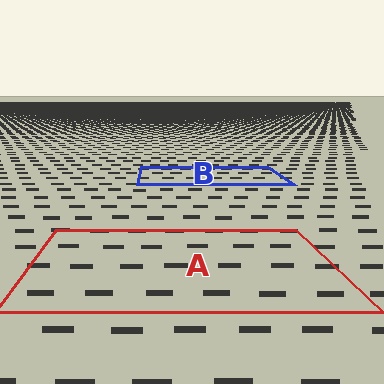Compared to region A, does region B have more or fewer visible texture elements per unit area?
Region B has more texture elements per unit area — they are packed more densely because it is farther away.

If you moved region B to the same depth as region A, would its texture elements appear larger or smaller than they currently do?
They would appear larger. At a closer depth, the same texture elements are projected at a bigger on-screen size.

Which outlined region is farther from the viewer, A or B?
Region B is farther from the viewer — the texture elements inside it appear smaller and more densely packed.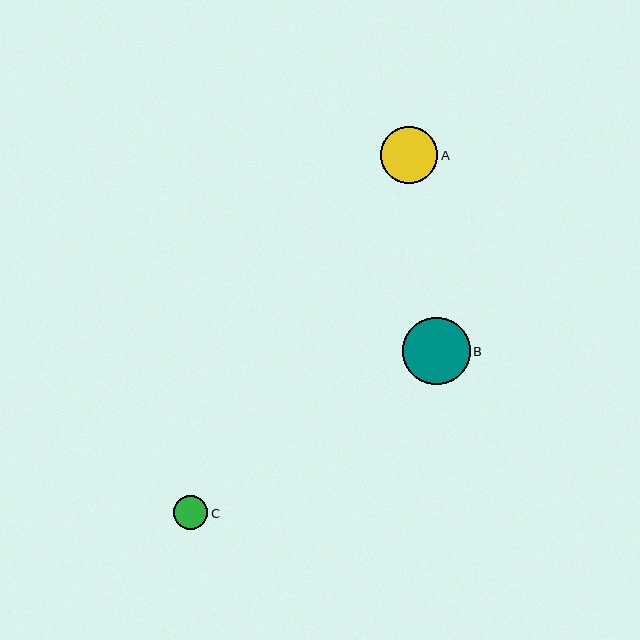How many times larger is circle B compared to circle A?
Circle B is approximately 1.2 times the size of circle A.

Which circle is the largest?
Circle B is the largest with a size of approximately 67 pixels.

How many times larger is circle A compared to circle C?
Circle A is approximately 1.6 times the size of circle C.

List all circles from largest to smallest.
From largest to smallest: B, A, C.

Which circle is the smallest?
Circle C is the smallest with a size of approximately 35 pixels.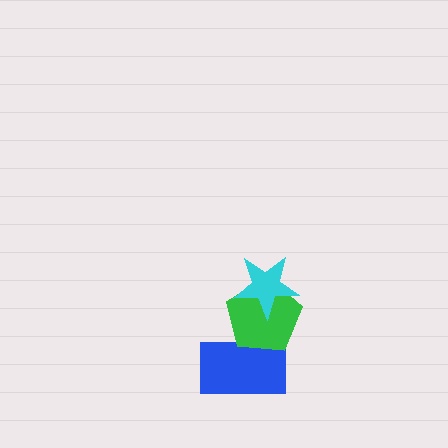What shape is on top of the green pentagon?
The cyan star is on top of the green pentagon.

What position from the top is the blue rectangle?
The blue rectangle is 3rd from the top.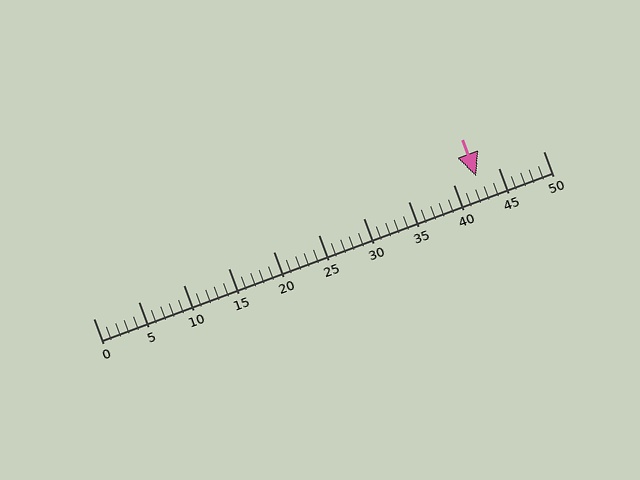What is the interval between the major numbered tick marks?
The major tick marks are spaced 5 units apart.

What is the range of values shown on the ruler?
The ruler shows values from 0 to 50.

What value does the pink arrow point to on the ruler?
The pink arrow points to approximately 42.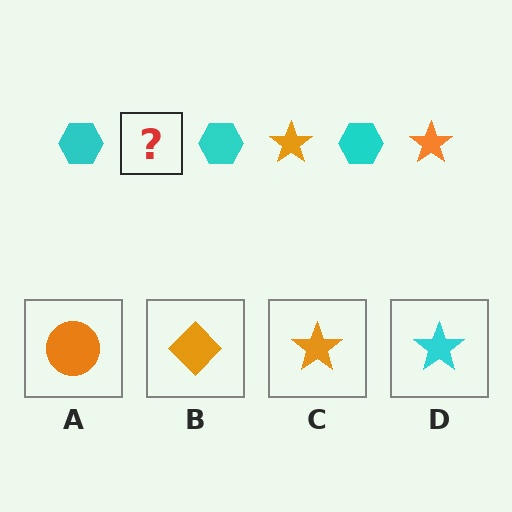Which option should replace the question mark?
Option C.